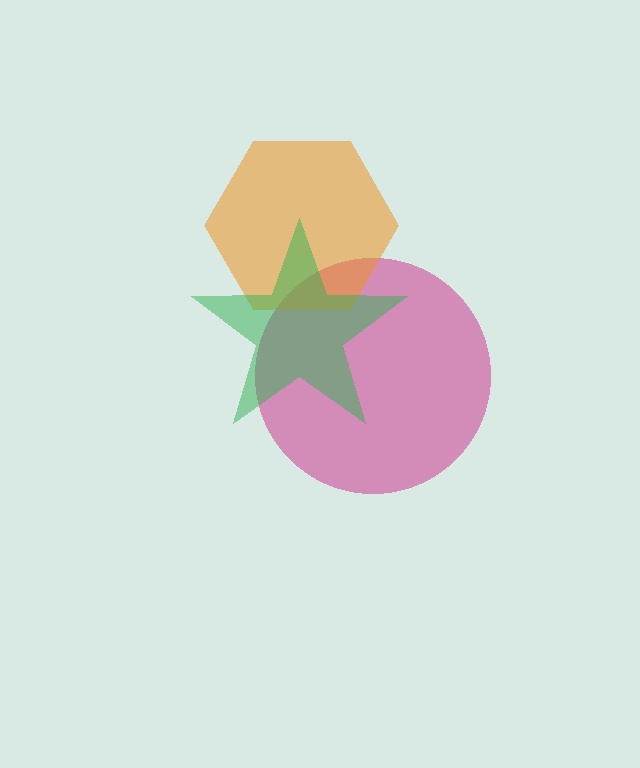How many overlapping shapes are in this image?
There are 3 overlapping shapes in the image.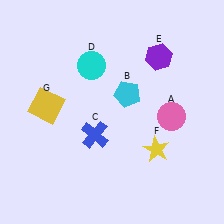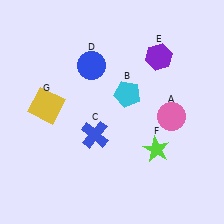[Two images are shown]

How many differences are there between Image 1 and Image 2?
There are 2 differences between the two images.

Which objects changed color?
D changed from cyan to blue. F changed from yellow to lime.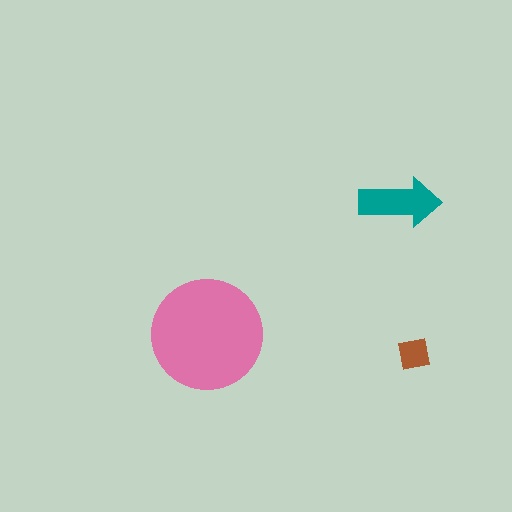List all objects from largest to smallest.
The pink circle, the teal arrow, the brown square.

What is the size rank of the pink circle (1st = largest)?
1st.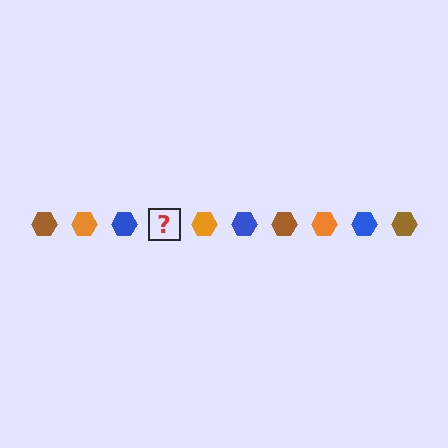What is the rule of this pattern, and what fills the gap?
The rule is that the pattern cycles through brown, orange, blue hexagons. The gap should be filled with a brown hexagon.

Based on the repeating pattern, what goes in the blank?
The blank should be a brown hexagon.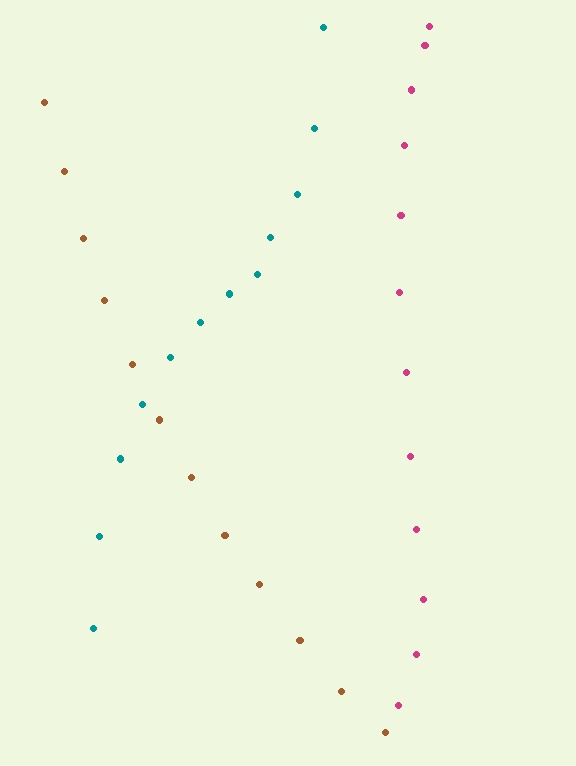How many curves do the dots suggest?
There are 3 distinct paths.